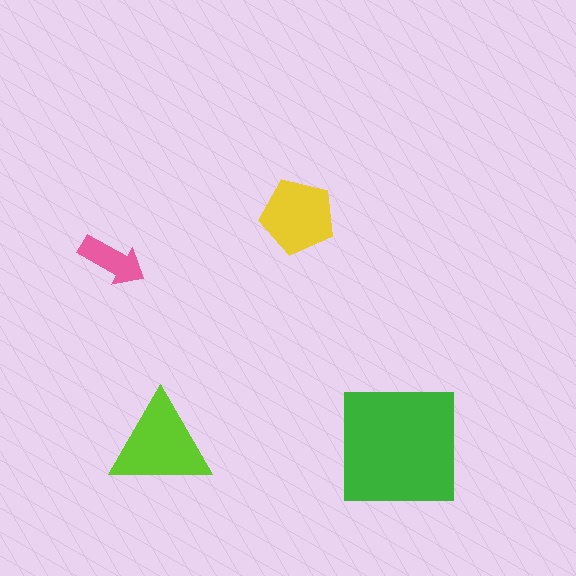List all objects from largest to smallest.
The green square, the lime triangle, the yellow pentagon, the pink arrow.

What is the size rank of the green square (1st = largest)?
1st.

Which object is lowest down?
The green square is bottommost.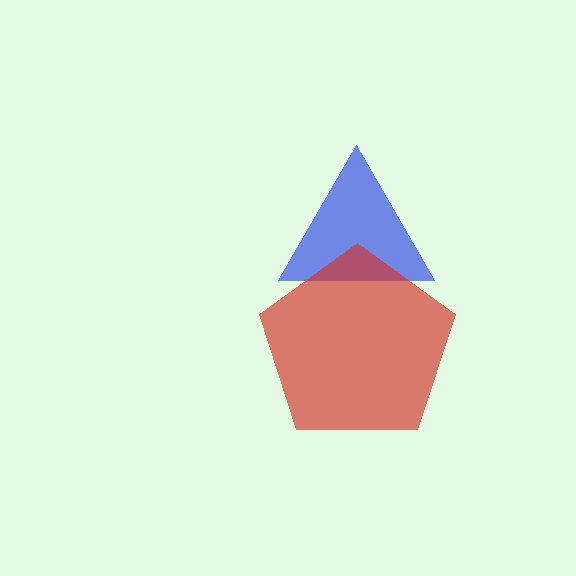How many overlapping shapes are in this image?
There are 2 overlapping shapes in the image.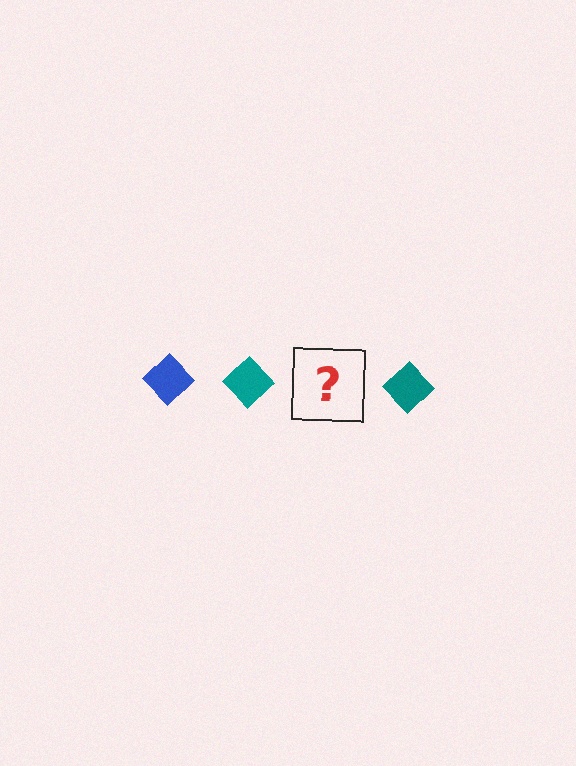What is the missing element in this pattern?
The missing element is a blue diamond.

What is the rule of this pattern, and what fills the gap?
The rule is that the pattern cycles through blue, teal diamonds. The gap should be filled with a blue diamond.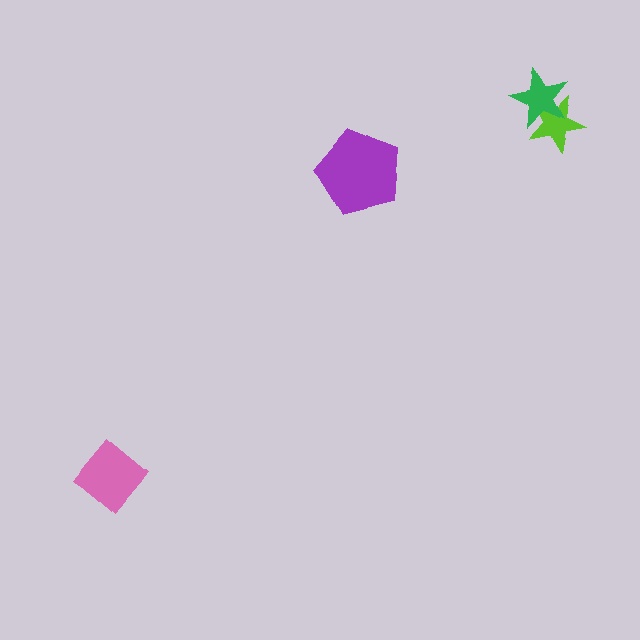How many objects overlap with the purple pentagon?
0 objects overlap with the purple pentagon.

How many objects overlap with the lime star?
1 object overlaps with the lime star.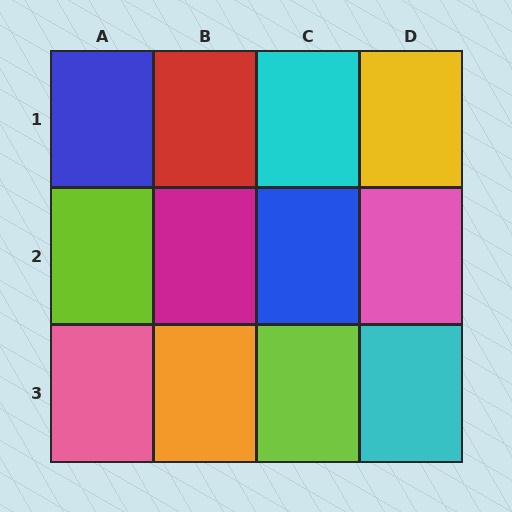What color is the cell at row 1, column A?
Blue.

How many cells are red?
1 cell is red.